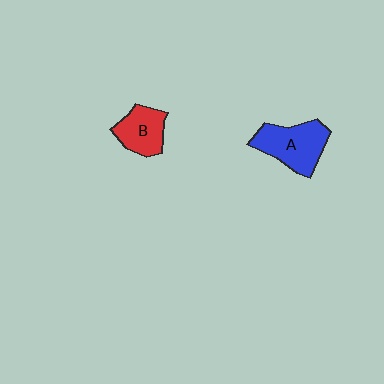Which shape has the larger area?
Shape A (blue).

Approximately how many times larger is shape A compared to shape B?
Approximately 1.4 times.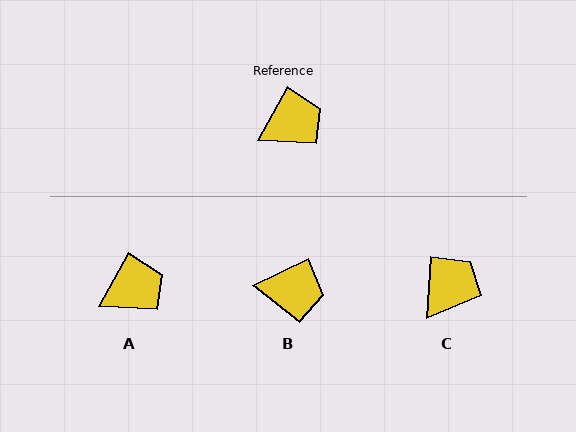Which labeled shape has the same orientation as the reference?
A.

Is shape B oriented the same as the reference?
No, it is off by about 35 degrees.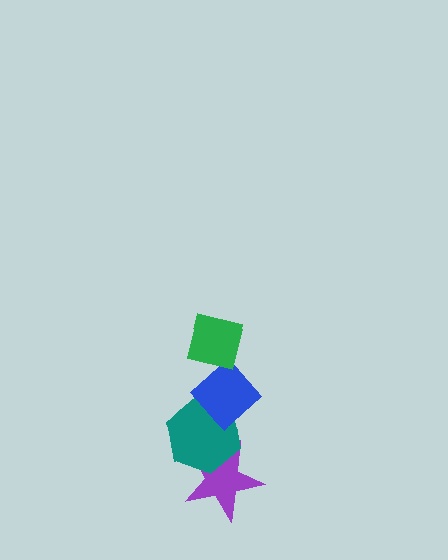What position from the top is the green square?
The green square is 1st from the top.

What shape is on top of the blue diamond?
The green square is on top of the blue diamond.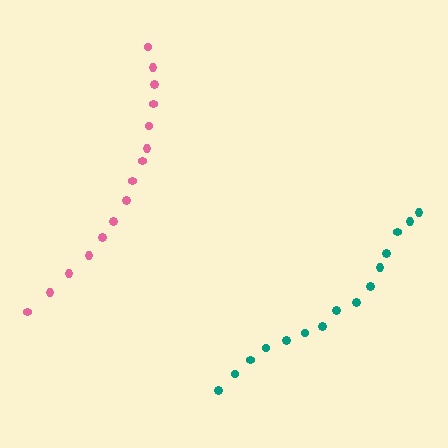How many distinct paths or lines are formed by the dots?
There are 2 distinct paths.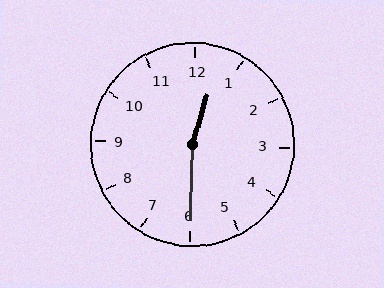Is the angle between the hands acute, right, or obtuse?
It is obtuse.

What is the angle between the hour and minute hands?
Approximately 165 degrees.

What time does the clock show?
12:30.